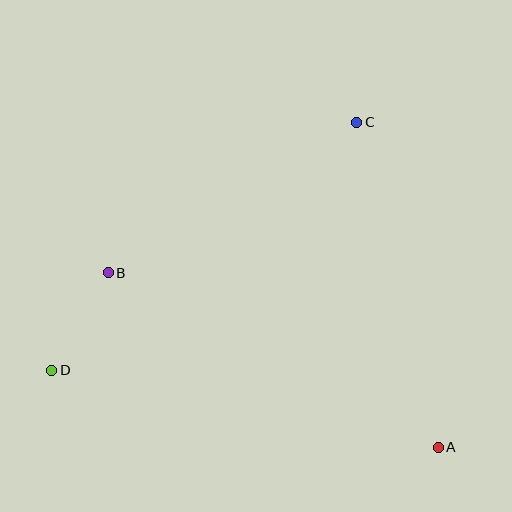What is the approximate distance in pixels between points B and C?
The distance between B and C is approximately 290 pixels.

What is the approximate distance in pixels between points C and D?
The distance between C and D is approximately 393 pixels.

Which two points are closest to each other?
Points B and D are closest to each other.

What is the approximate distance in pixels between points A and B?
The distance between A and B is approximately 373 pixels.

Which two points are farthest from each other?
Points A and D are farthest from each other.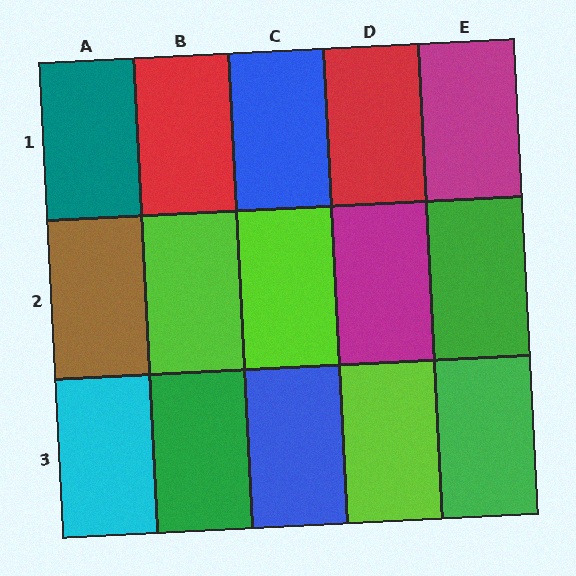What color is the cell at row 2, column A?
Brown.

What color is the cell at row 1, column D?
Red.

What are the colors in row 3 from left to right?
Cyan, green, blue, lime, green.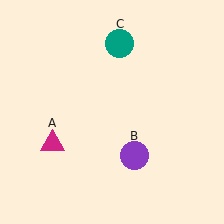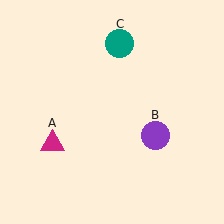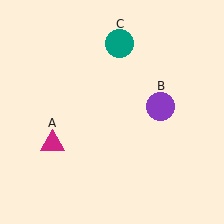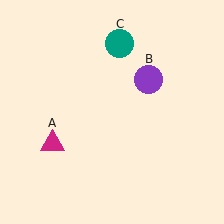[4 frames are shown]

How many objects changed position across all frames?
1 object changed position: purple circle (object B).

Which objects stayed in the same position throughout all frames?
Magenta triangle (object A) and teal circle (object C) remained stationary.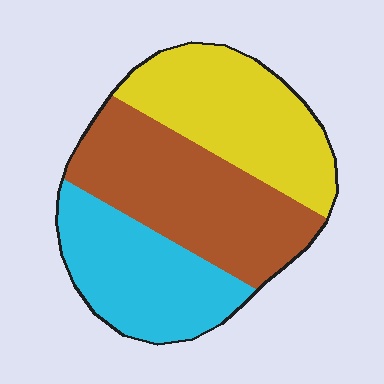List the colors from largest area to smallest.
From largest to smallest: brown, yellow, cyan.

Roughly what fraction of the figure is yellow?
Yellow takes up about one third (1/3) of the figure.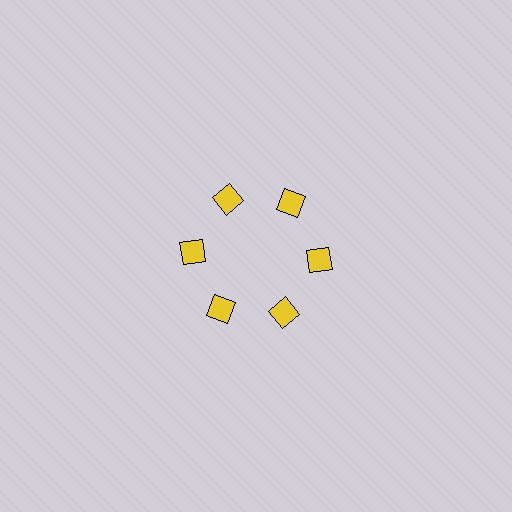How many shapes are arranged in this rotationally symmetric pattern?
There are 6 shapes, arranged in 6 groups of 1.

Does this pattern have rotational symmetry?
Yes, this pattern has 6-fold rotational symmetry. It looks the same after rotating 60 degrees around the center.